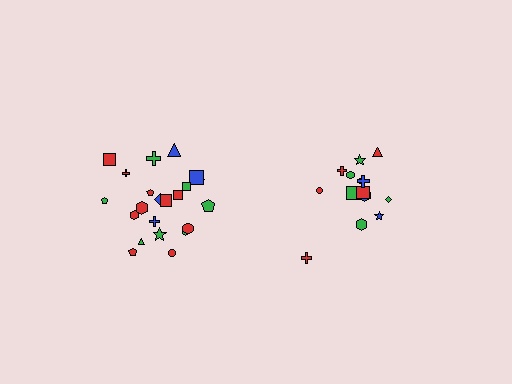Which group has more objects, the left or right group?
The left group.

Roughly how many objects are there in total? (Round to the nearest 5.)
Roughly 35 objects in total.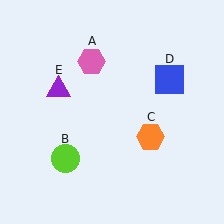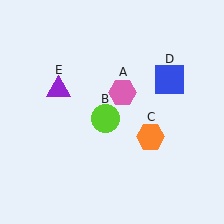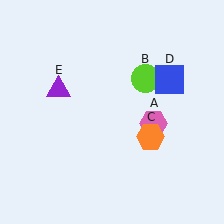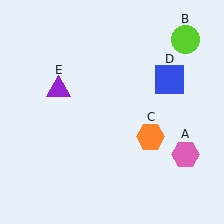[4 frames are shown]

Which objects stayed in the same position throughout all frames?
Orange hexagon (object C) and blue square (object D) and purple triangle (object E) remained stationary.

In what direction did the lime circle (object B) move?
The lime circle (object B) moved up and to the right.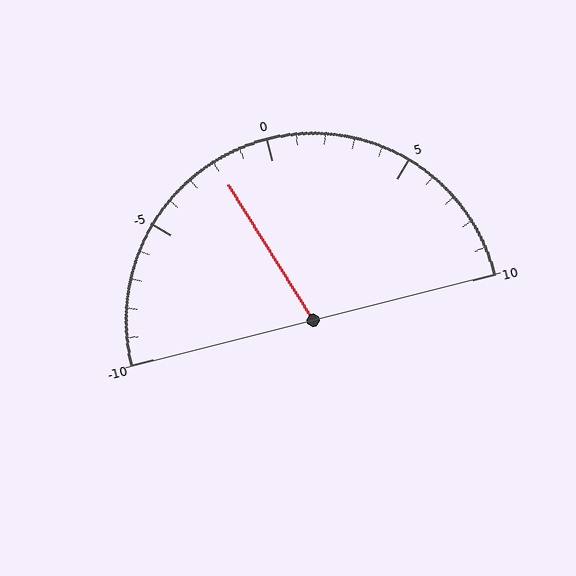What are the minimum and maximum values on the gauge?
The gauge ranges from -10 to 10.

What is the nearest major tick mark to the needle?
The nearest major tick mark is 0.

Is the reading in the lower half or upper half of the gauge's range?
The reading is in the lower half of the range (-10 to 10).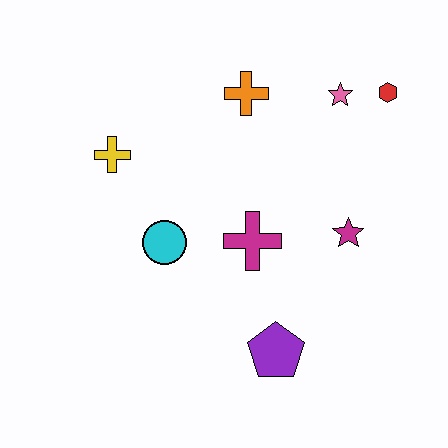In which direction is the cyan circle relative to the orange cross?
The cyan circle is below the orange cross.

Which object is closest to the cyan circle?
The magenta cross is closest to the cyan circle.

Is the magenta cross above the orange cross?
No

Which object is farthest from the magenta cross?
The red hexagon is farthest from the magenta cross.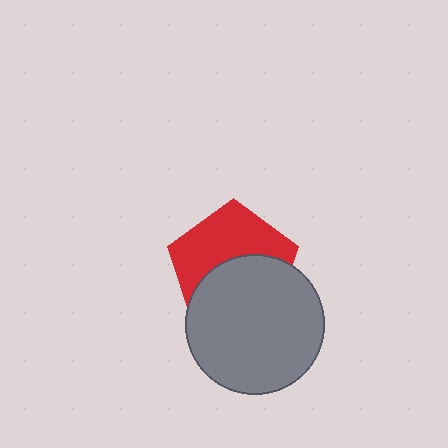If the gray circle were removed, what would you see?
You would see the complete red pentagon.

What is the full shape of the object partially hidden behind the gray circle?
The partially hidden object is a red pentagon.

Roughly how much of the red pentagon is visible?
About half of it is visible (roughly 50%).